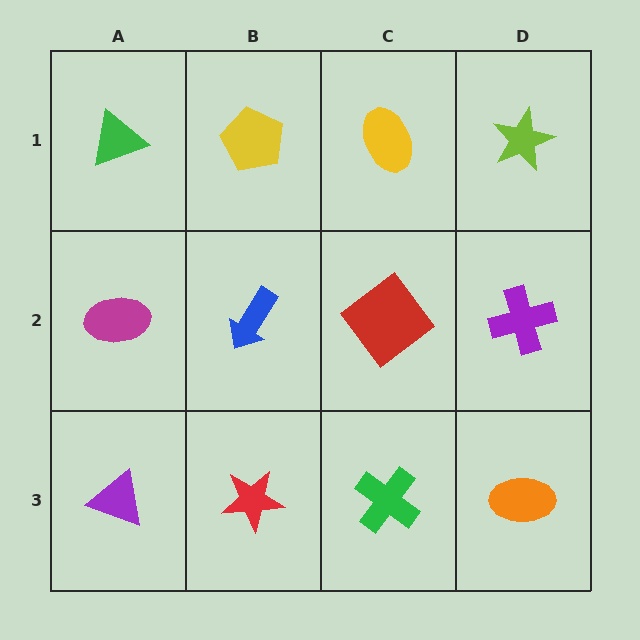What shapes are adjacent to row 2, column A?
A green triangle (row 1, column A), a purple triangle (row 3, column A), a blue arrow (row 2, column B).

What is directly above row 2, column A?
A green triangle.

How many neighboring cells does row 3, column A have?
2.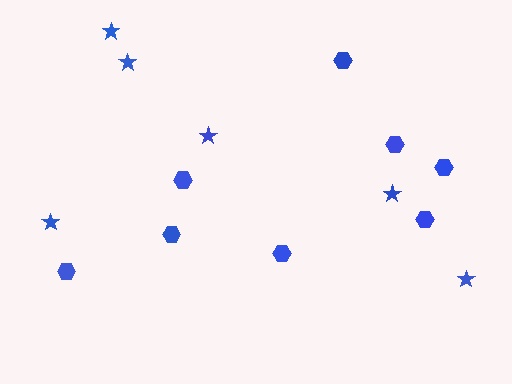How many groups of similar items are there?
There are 2 groups: one group of hexagons (8) and one group of stars (6).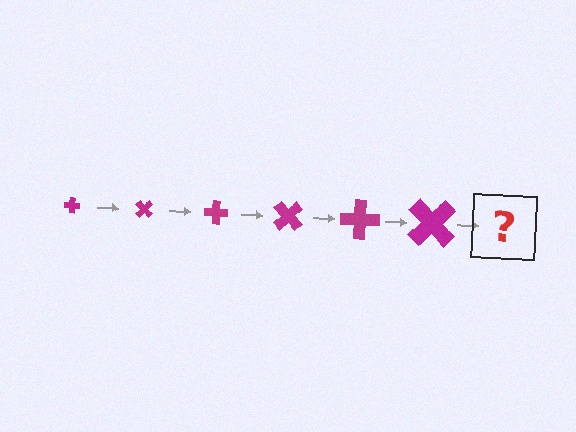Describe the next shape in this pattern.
It should be a cross, larger than the previous one and rotated 270 degrees from the start.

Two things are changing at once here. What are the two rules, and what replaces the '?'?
The two rules are that the cross grows larger each step and it rotates 45 degrees each step. The '?' should be a cross, larger than the previous one and rotated 270 degrees from the start.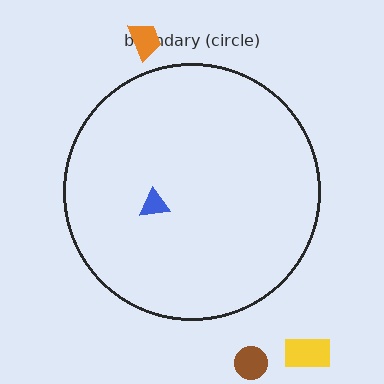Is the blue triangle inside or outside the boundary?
Inside.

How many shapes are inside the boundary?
1 inside, 3 outside.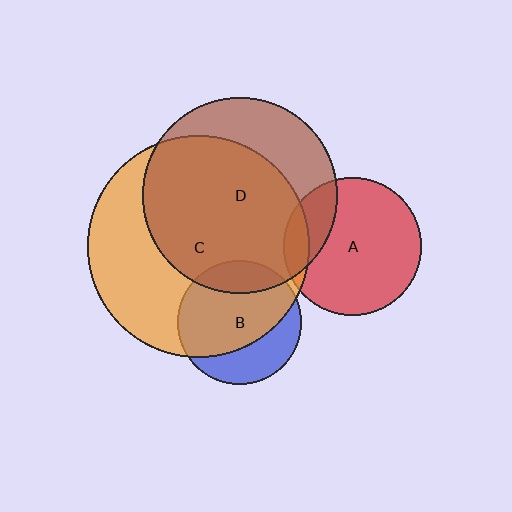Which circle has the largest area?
Circle C (orange).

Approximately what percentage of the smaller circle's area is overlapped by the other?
Approximately 15%.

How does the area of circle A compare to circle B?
Approximately 1.2 times.